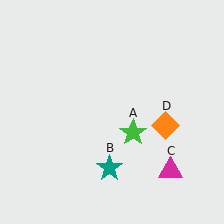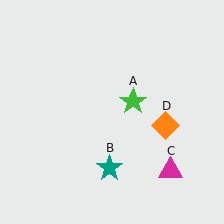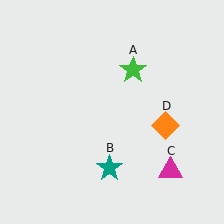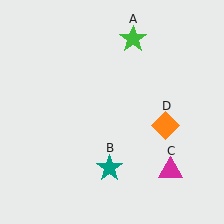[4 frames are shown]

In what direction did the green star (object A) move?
The green star (object A) moved up.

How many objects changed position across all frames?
1 object changed position: green star (object A).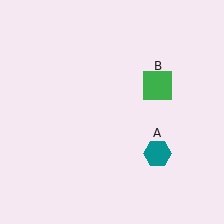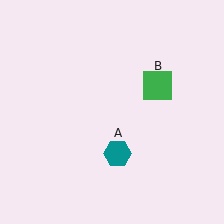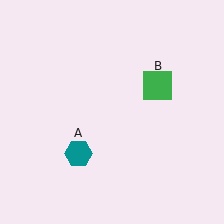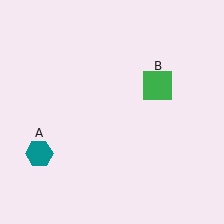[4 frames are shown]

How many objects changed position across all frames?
1 object changed position: teal hexagon (object A).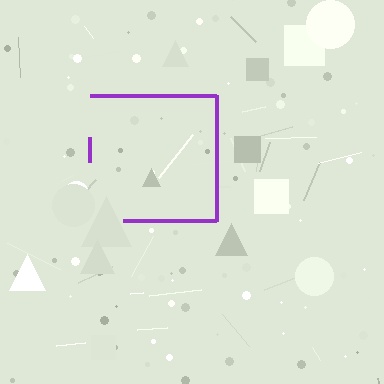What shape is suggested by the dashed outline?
The dashed outline suggests a square.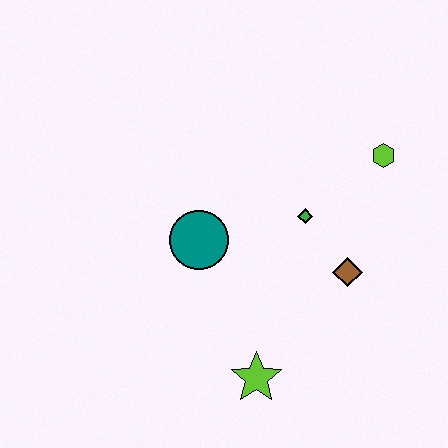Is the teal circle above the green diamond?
No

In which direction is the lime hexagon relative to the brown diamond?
The lime hexagon is above the brown diamond.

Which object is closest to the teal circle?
The green diamond is closest to the teal circle.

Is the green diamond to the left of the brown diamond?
Yes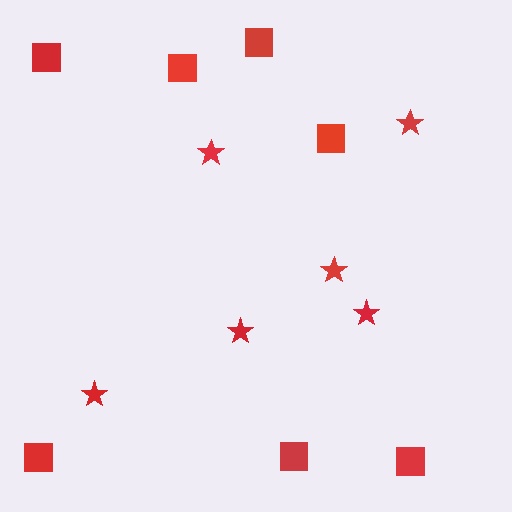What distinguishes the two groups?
There are 2 groups: one group of squares (7) and one group of stars (6).